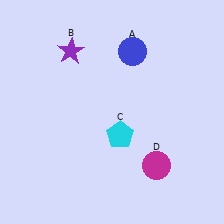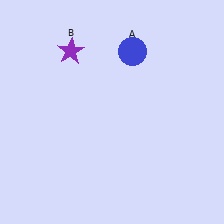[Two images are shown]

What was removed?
The cyan pentagon (C), the magenta circle (D) were removed in Image 2.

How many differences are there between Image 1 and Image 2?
There are 2 differences between the two images.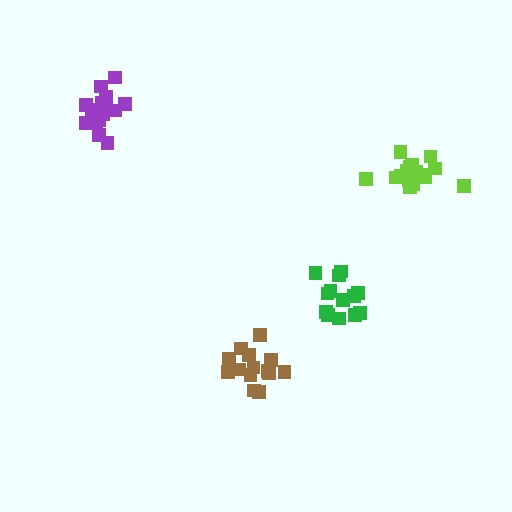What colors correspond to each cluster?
The clusters are colored: purple, green, lime, brown.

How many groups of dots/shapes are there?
There are 4 groups.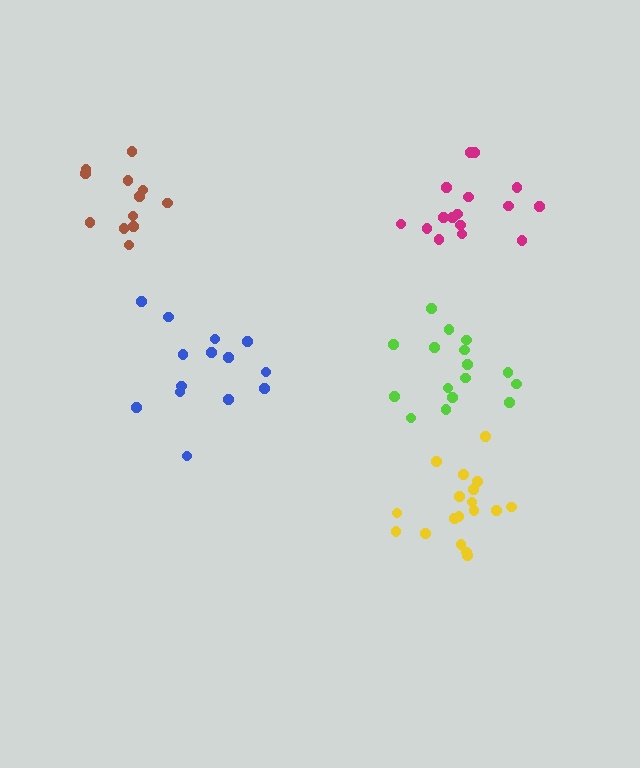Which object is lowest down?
The yellow cluster is bottommost.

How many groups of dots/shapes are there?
There are 5 groups.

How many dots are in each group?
Group 1: 16 dots, Group 2: 14 dots, Group 3: 16 dots, Group 4: 18 dots, Group 5: 12 dots (76 total).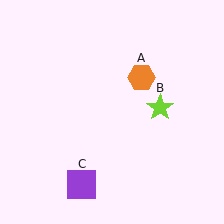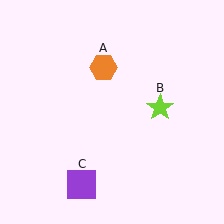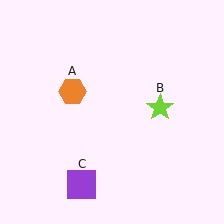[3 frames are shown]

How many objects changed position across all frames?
1 object changed position: orange hexagon (object A).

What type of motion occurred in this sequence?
The orange hexagon (object A) rotated counterclockwise around the center of the scene.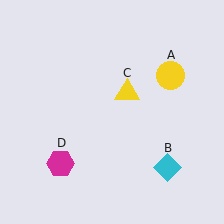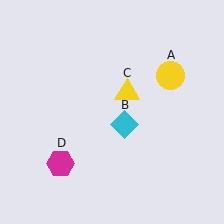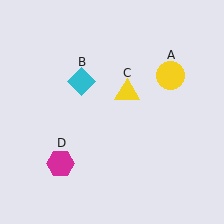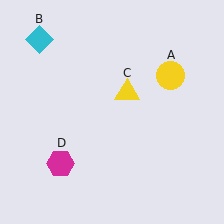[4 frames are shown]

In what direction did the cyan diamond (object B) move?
The cyan diamond (object B) moved up and to the left.